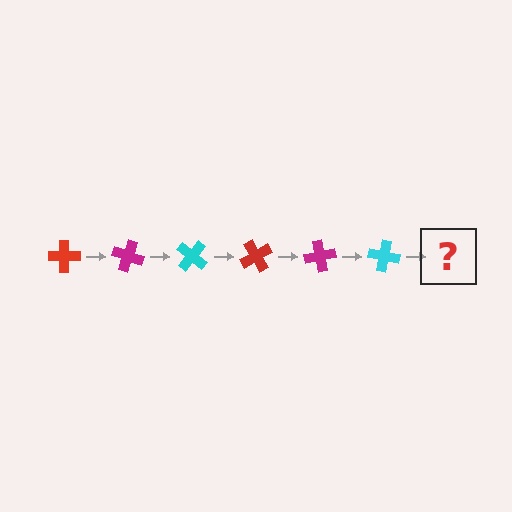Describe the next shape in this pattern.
It should be a red cross, rotated 120 degrees from the start.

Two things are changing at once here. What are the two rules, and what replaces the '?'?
The two rules are that it rotates 20 degrees each step and the color cycles through red, magenta, and cyan. The '?' should be a red cross, rotated 120 degrees from the start.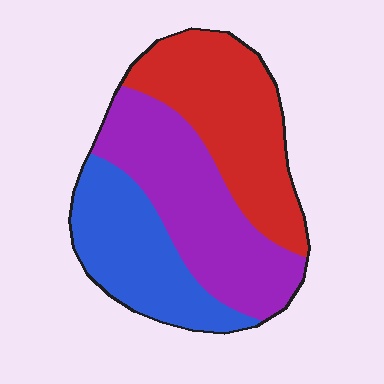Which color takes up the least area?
Blue, at roughly 25%.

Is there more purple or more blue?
Purple.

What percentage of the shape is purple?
Purple takes up about three eighths (3/8) of the shape.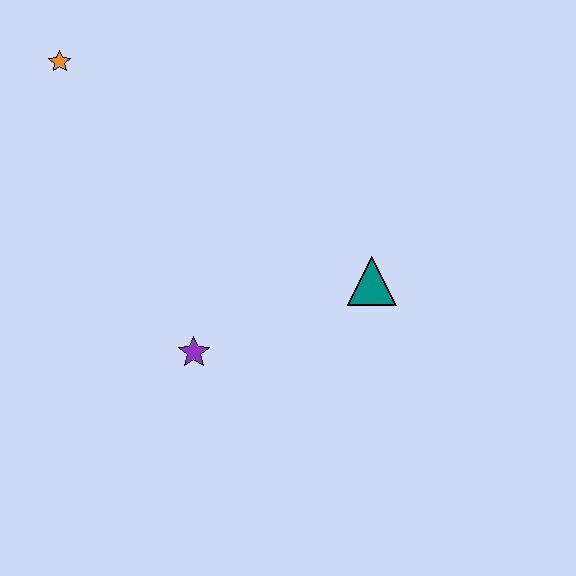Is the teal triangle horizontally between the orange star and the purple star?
No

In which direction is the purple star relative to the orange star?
The purple star is below the orange star.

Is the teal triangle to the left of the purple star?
No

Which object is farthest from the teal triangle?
The orange star is farthest from the teal triangle.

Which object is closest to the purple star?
The teal triangle is closest to the purple star.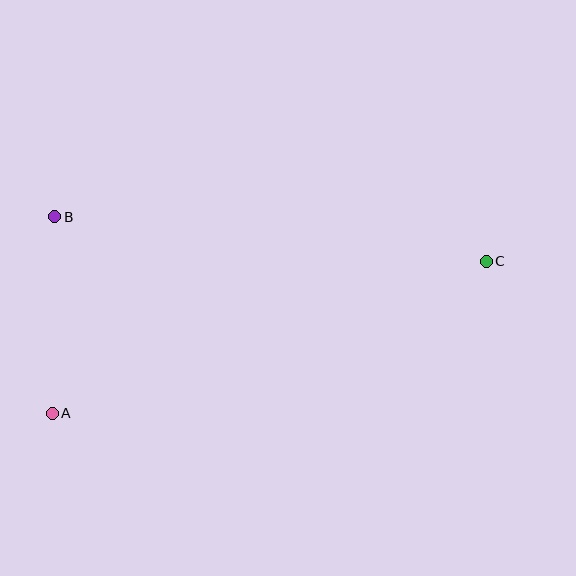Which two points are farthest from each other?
Points A and C are farthest from each other.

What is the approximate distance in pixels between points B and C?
The distance between B and C is approximately 434 pixels.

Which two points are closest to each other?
Points A and B are closest to each other.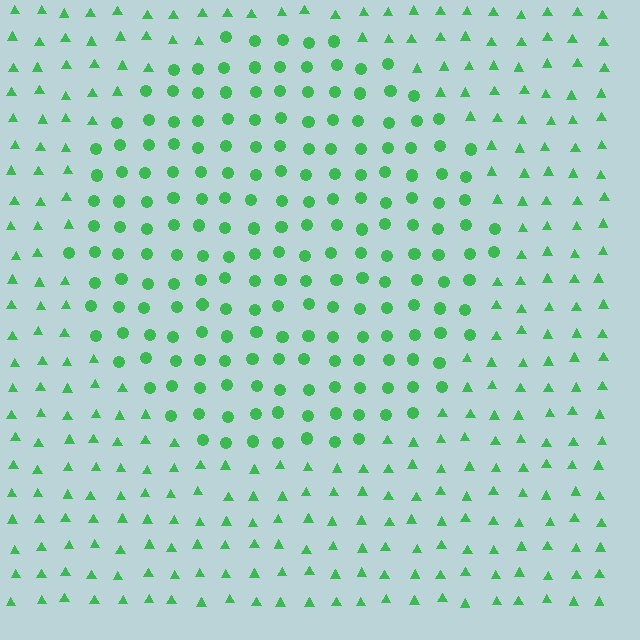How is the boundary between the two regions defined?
The boundary is defined by a change in element shape: circles inside vs. triangles outside. All elements share the same color and spacing.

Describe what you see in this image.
The image is filled with small green elements arranged in a uniform grid. A circle-shaped region contains circles, while the surrounding area contains triangles. The boundary is defined purely by the change in element shape.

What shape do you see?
I see a circle.